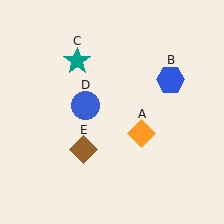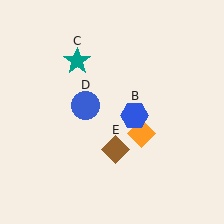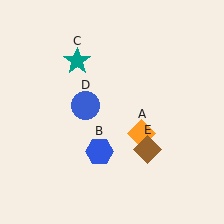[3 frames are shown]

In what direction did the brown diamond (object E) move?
The brown diamond (object E) moved right.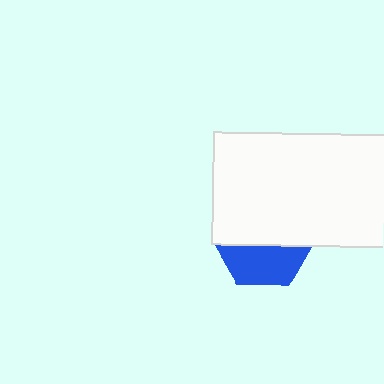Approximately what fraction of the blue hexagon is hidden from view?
Roughly 60% of the blue hexagon is hidden behind the white rectangle.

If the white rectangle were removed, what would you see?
You would see the complete blue hexagon.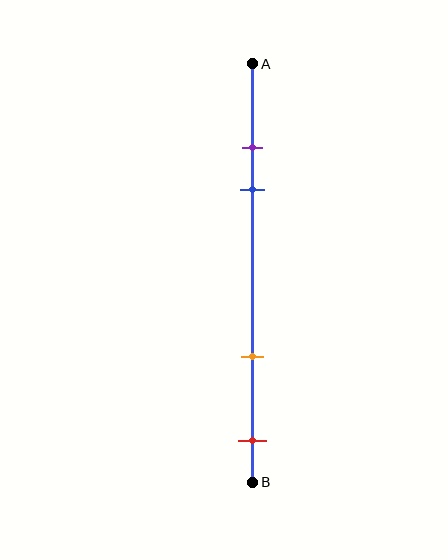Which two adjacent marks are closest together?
The purple and blue marks are the closest adjacent pair.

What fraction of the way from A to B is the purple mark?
The purple mark is approximately 20% (0.2) of the way from A to B.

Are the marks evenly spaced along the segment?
No, the marks are not evenly spaced.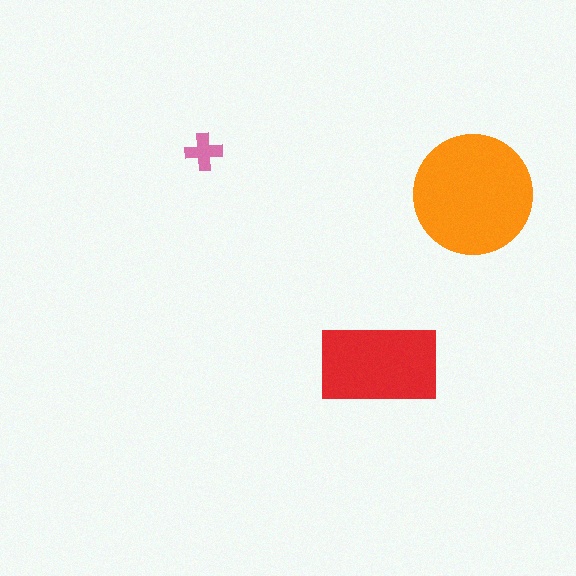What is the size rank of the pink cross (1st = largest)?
3rd.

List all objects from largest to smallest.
The orange circle, the red rectangle, the pink cross.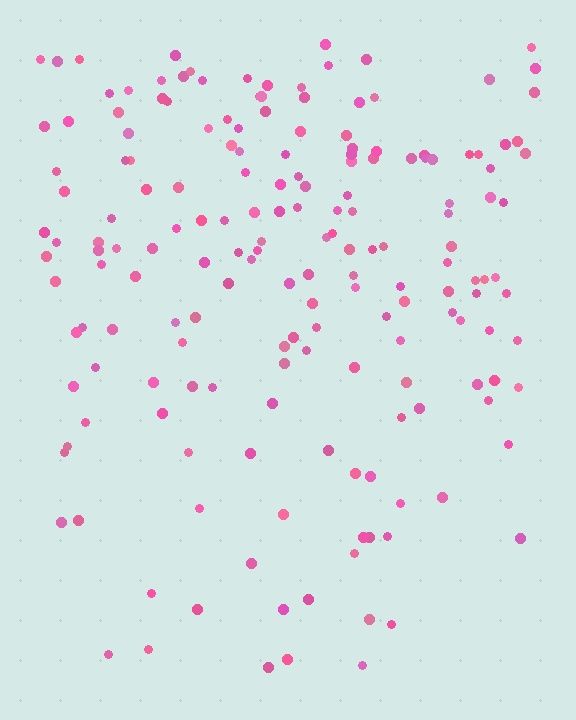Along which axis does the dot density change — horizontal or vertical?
Vertical.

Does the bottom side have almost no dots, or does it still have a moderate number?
Still a moderate number, just noticeably fewer than the top.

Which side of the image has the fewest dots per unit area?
The bottom.